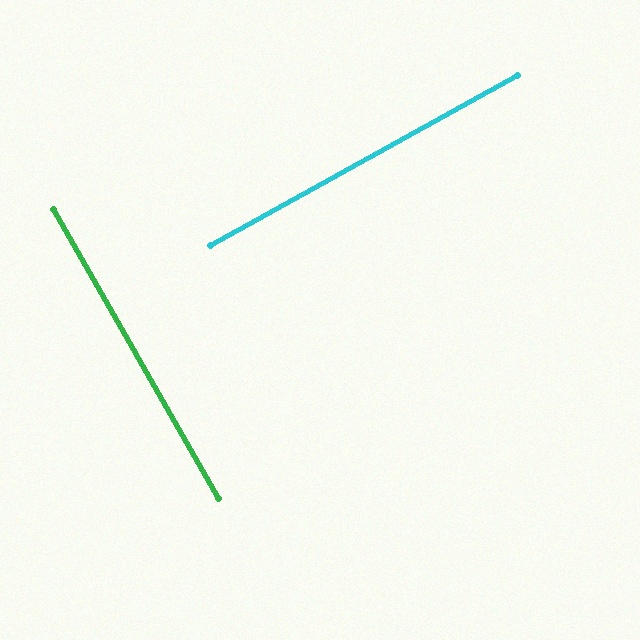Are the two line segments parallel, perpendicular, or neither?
Perpendicular — they meet at approximately 89°.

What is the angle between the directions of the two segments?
Approximately 89 degrees.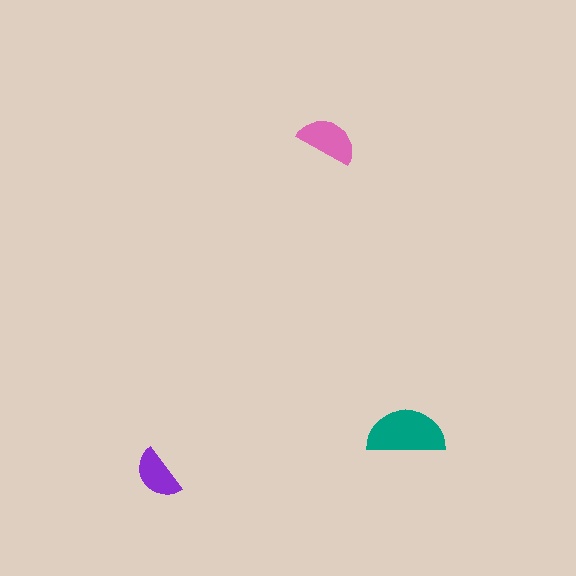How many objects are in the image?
There are 3 objects in the image.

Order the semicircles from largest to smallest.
the teal one, the pink one, the purple one.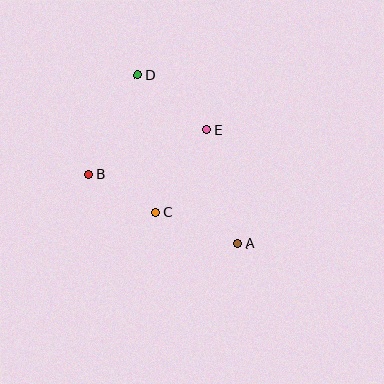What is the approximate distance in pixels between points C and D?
The distance between C and D is approximately 139 pixels.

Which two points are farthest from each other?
Points A and D are farthest from each other.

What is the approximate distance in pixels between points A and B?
The distance between A and B is approximately 165 pixels.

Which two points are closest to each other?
Points B and C are closest to each other.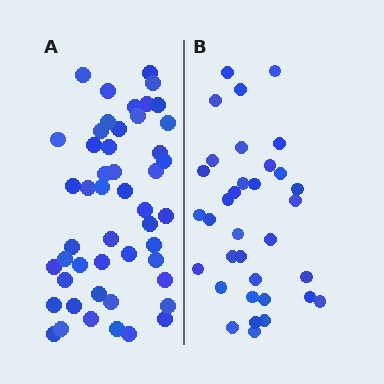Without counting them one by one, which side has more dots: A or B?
Region A (the left region) has more dots.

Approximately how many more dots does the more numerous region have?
Region A has approximately 15 more dots than region B.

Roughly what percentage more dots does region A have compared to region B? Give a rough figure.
About 45% more.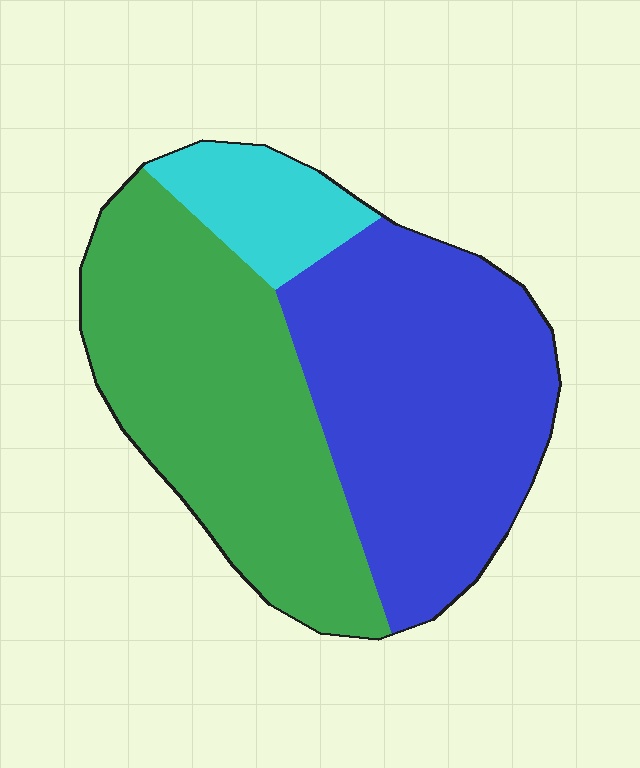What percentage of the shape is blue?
Blue covers 45% of the shape.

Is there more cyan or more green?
Green.